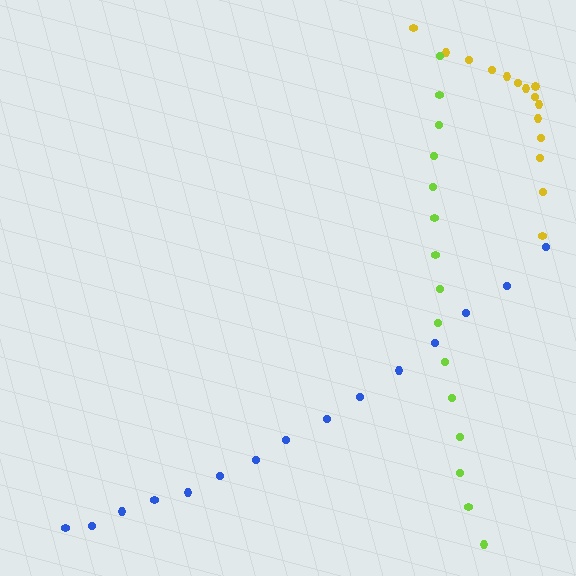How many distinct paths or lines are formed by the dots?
There are 3 distinct paths.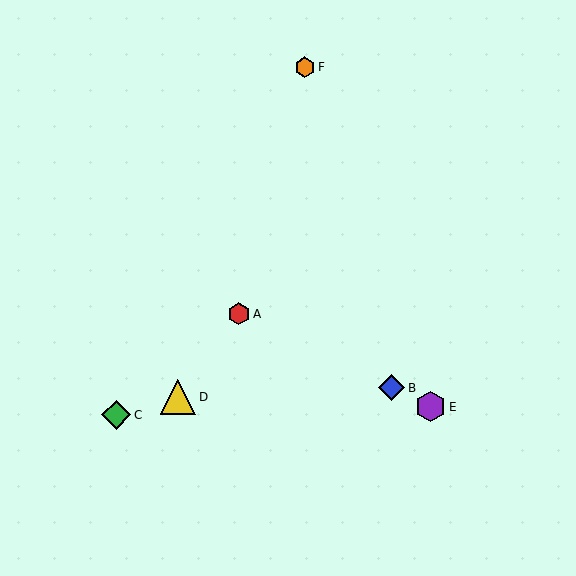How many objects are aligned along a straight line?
3 objects (A, B, E) are aligned along a straight line.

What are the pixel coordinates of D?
Object D is at (178, 397).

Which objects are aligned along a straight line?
Objects A, B, E are aligned along a straight line.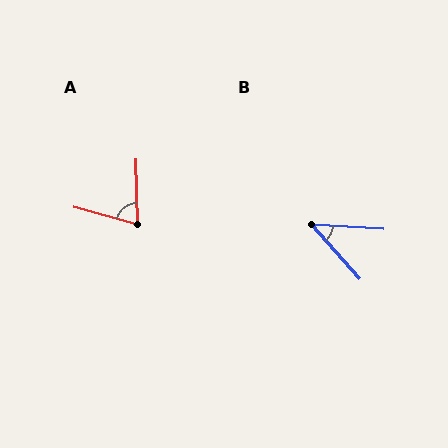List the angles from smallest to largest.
B (45°), A (74°).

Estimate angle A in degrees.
Approximately 74 degrees.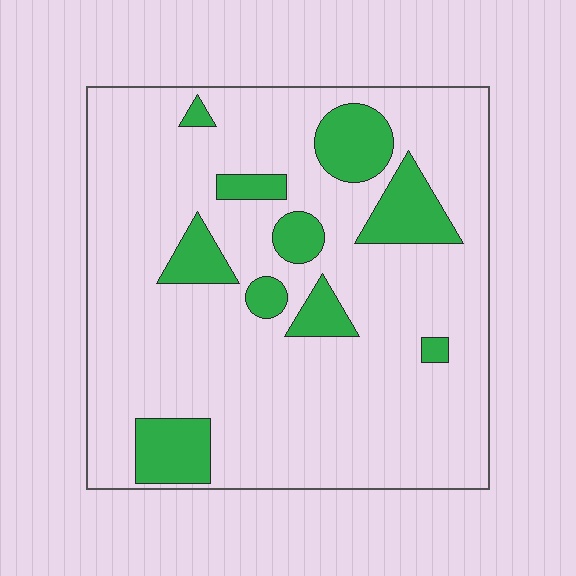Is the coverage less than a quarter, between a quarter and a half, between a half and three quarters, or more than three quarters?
Less than a quarter.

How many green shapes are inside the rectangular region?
10.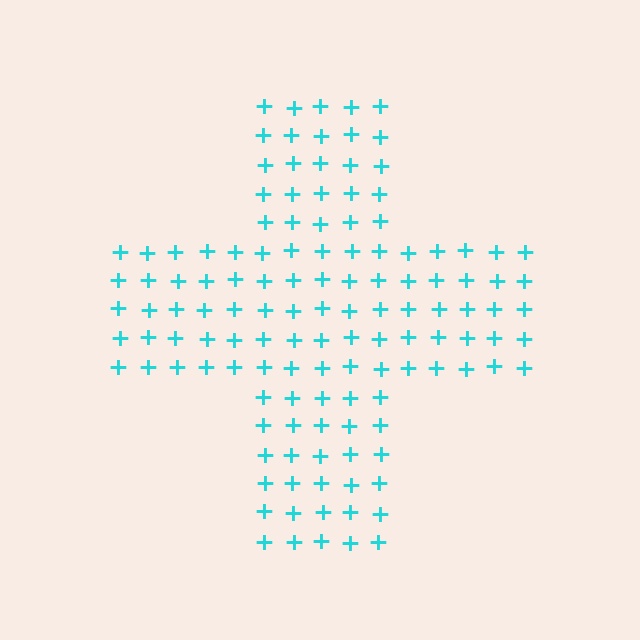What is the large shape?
The large shape is a cross.